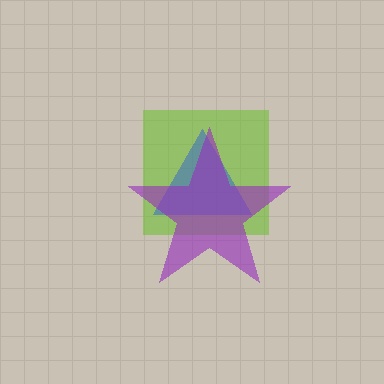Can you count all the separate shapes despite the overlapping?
Yes, there are 3 separate shapes.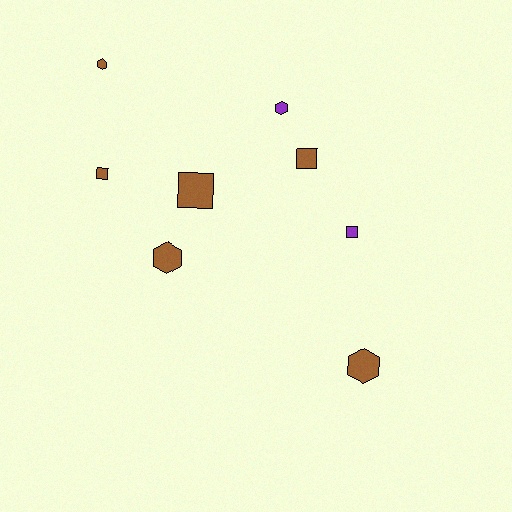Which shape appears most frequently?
Square, with 4 objects.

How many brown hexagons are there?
There are 3 brown hexagons.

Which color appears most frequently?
Brown, with 6 objects.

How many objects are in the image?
There are 8 objects.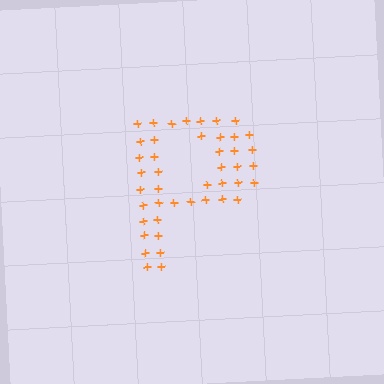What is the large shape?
The large shape is the letter P.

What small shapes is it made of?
It is made of small plus signs.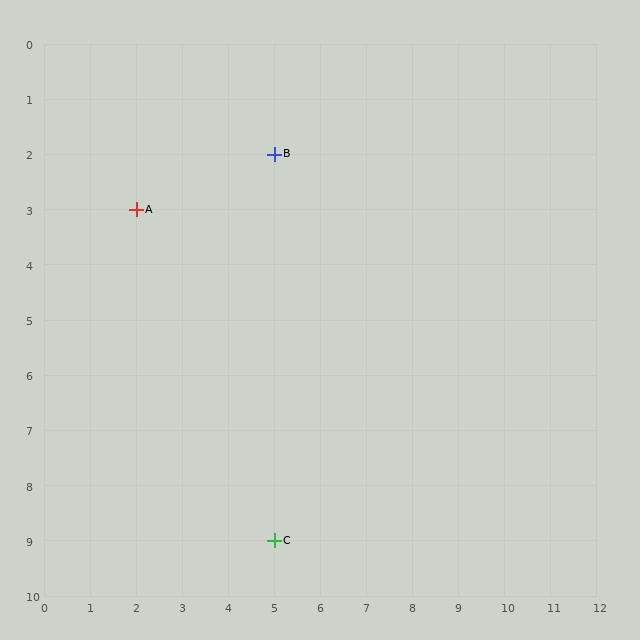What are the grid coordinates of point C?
Point C is at grid coordinates (5, 9).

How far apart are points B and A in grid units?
Points B and A are 3 columns and 1 row apart (about 3.2 grid units diagonally).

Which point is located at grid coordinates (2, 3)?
Point A is at (2, 3).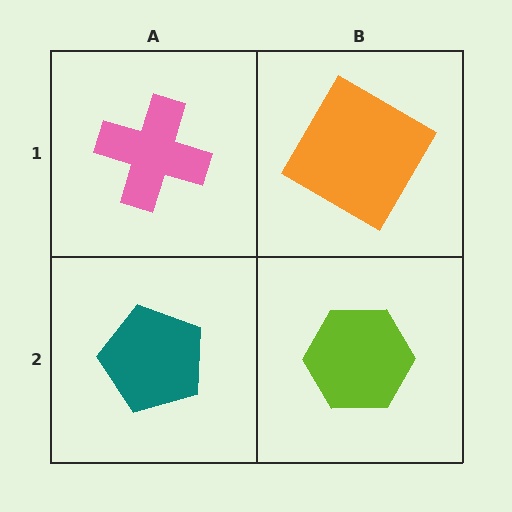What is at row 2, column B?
A lime hexagon.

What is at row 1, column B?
An orange square.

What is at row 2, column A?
A teal pentagon.